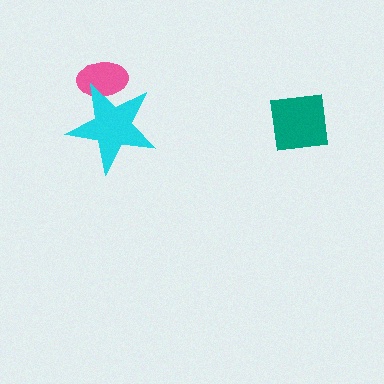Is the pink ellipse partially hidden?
Yes, it is partially covered by another shape.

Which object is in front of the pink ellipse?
The cyan star is in front of the pink ellipse.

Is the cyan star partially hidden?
No, no other shape covers it.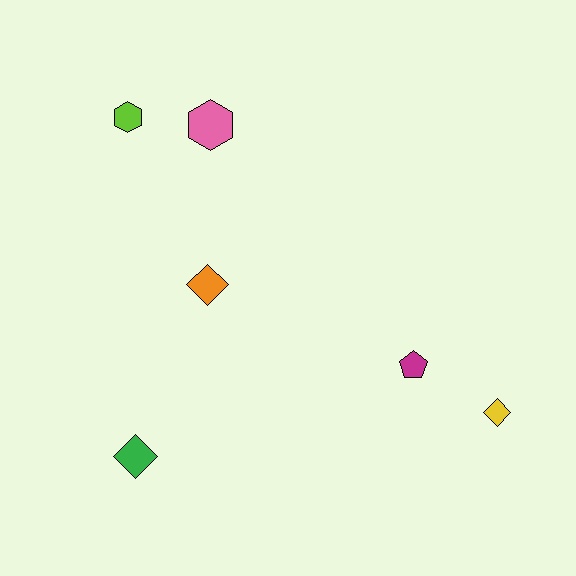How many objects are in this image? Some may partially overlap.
There are 6 objects.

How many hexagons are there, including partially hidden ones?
There are 2 hexagons.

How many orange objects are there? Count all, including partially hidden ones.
There is 1 orange object.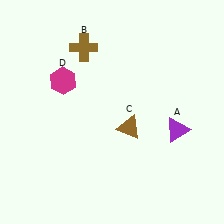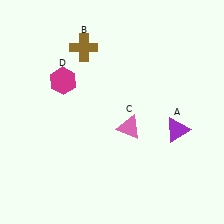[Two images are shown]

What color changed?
The triangle (C) changed from brown in Image 1 to pink in Image 2.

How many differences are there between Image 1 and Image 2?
There is 1 difference between the two images.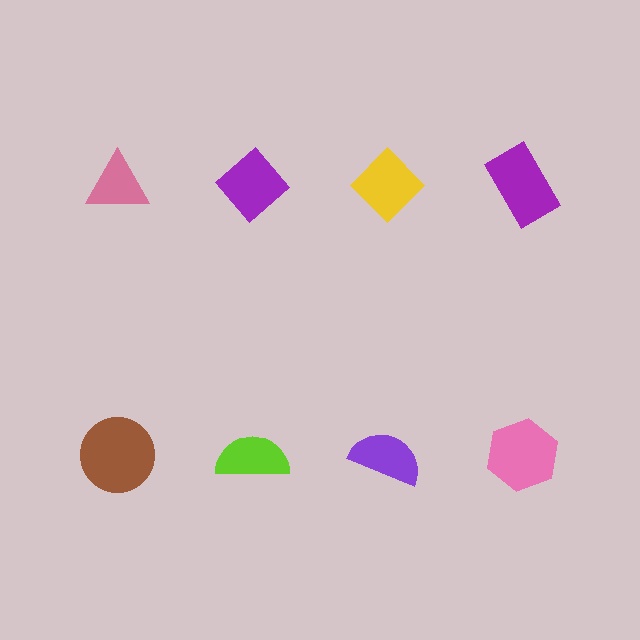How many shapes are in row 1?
4 shapes.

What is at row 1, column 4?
A purple rectangle.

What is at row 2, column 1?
A brown circle.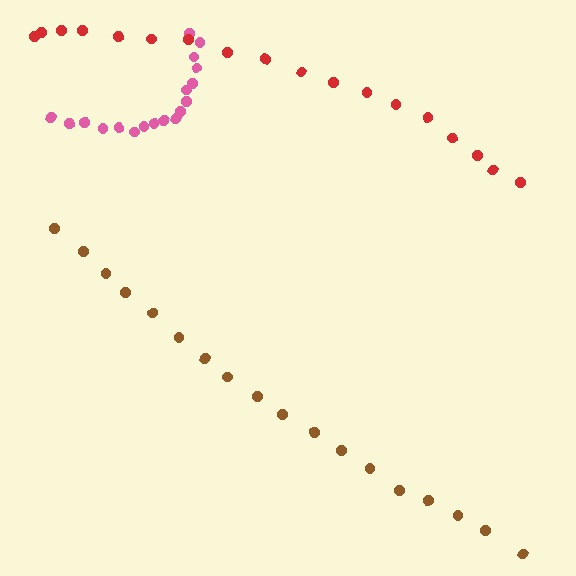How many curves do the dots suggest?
There are 3 distinct paths.